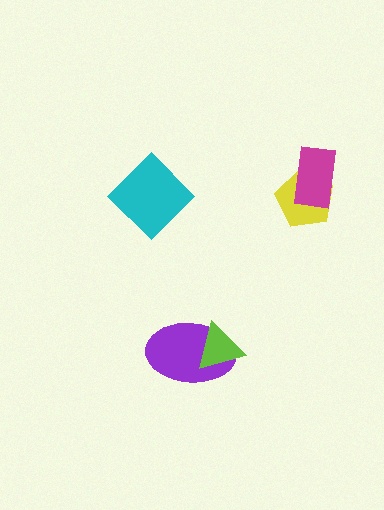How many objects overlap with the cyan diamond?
0 objects overlap with the cyan diamond.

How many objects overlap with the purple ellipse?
1 object overlaps with the purple ellipse.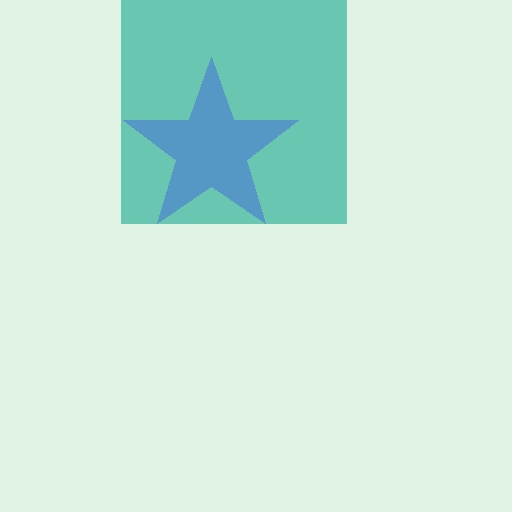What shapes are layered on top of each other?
The layered shapes are: a teal square, a blue star.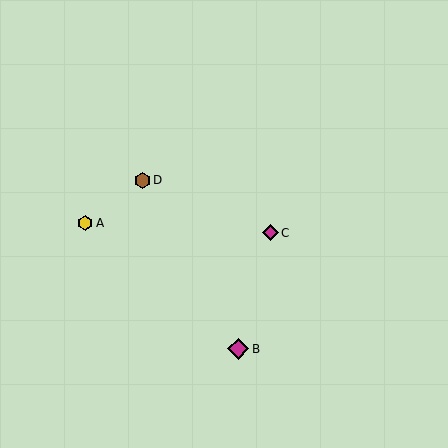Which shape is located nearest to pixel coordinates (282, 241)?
The magenta diamond (labeled C) at (270, 233) is nearest to that location.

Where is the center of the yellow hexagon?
The center of the yellow hexagon is at (85, 223).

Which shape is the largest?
The magenta diamond (labeled B) is the largest.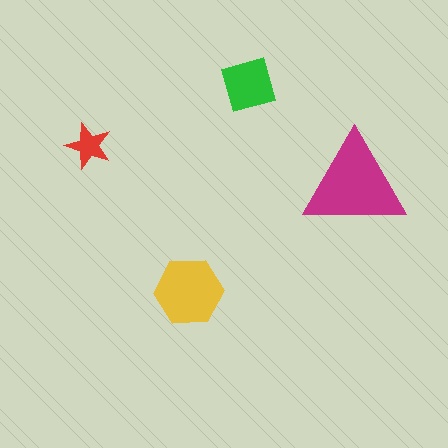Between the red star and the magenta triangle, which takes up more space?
The magenta triangle.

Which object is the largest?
The magenta triangle.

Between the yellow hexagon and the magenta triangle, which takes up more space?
The magenta triangle.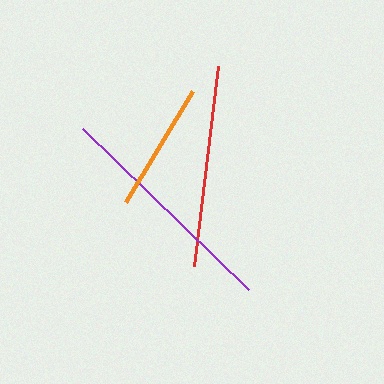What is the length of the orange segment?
The orange segment is approximately 130 pixels long.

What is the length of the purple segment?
The purple segment is approximately 231 pixels long.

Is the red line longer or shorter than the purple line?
The purple line is longer than the red line.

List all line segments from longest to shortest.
From longest to shortest: purple, red, orange.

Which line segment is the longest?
The purple line is the longest at approximately 231 pixels.